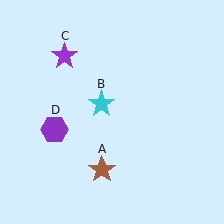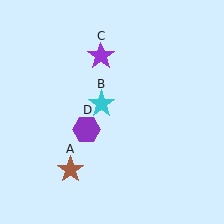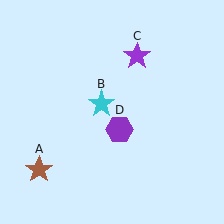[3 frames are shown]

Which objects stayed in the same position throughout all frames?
Cyan star (object B) remained stationary.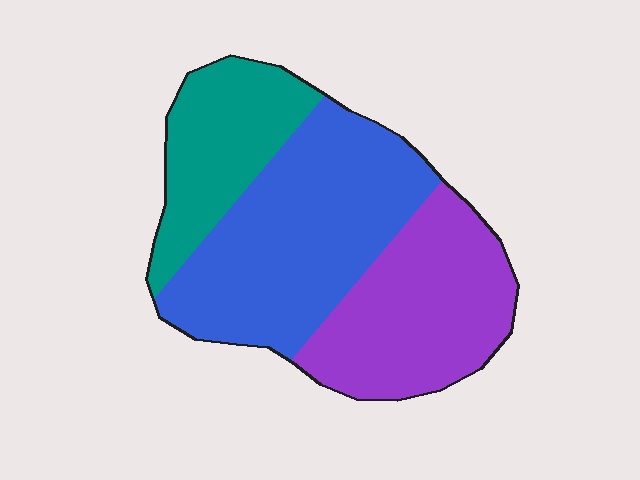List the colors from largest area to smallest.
From largest to smallest: blue, purple, teal.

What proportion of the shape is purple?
Purple covers about 35% of the shape.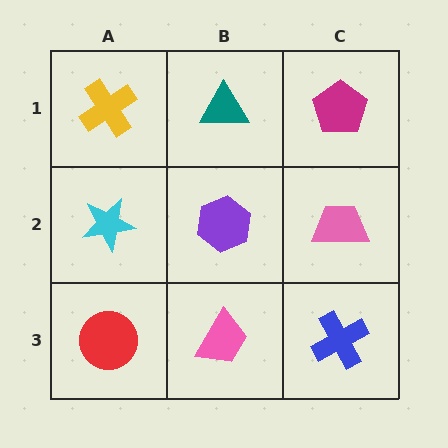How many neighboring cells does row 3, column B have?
3.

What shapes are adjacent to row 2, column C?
A magenta pentagon (row 1, column C), a blue cross (row 3, column C), a purple hexagon (row 2, column B).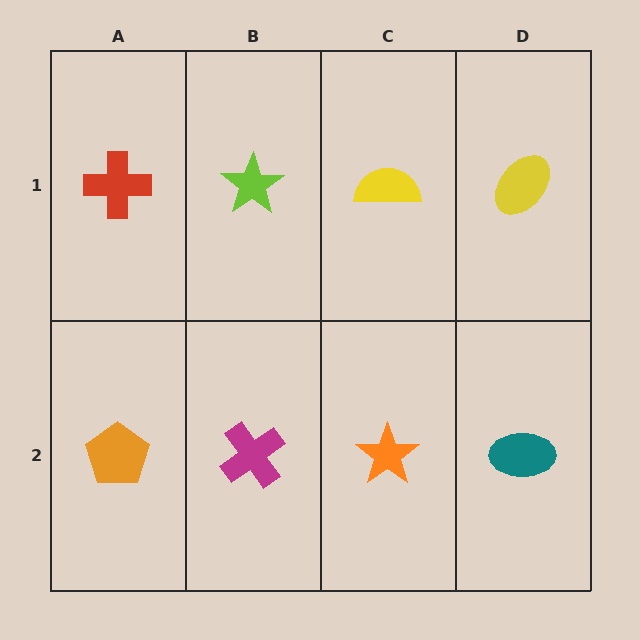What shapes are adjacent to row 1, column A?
An orange pentagon (row 2, column A), a lime star (row 1, column B).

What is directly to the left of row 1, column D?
A yellow semicircle.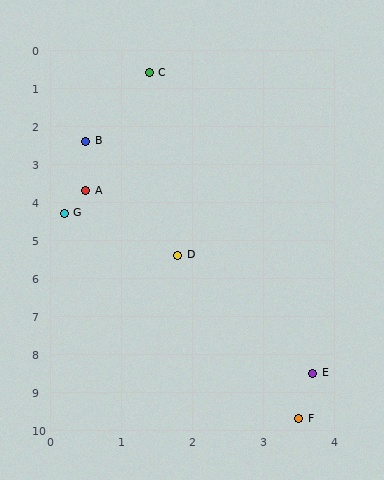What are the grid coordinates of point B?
Point B is at approximately (0.5, 2.4).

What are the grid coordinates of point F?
Point F is at approximately (3.5, 9.7).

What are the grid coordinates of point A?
Point A is at approximately (0.5, 3.7).